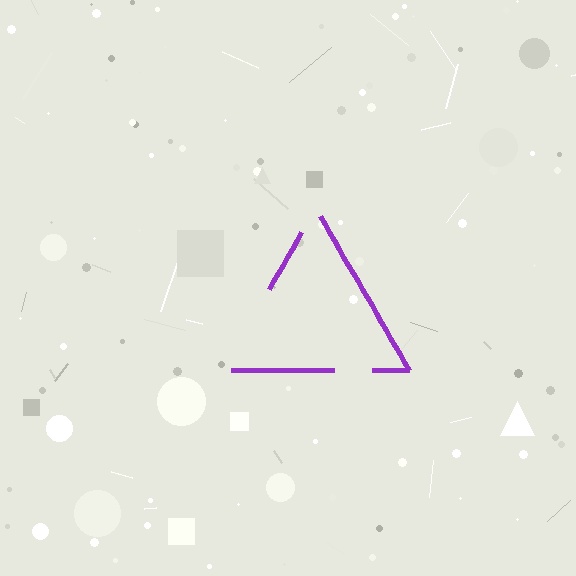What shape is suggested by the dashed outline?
The dashed outline suggests a triangle.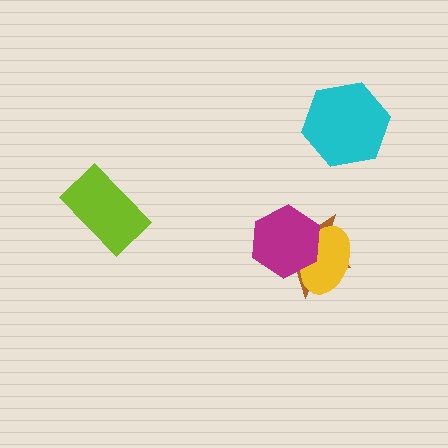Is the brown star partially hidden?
Yes, it is partially covered by another shape.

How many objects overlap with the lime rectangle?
0 objects overlap with the lime rectangle.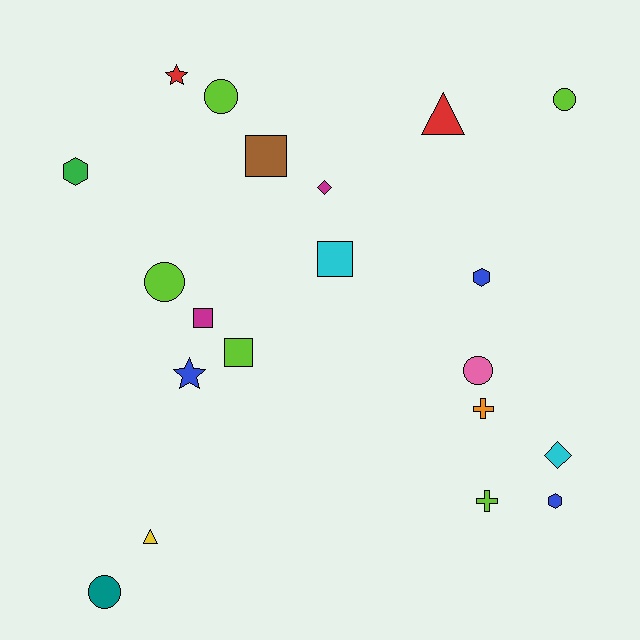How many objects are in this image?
There are 20 objects.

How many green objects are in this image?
There is 1 green object.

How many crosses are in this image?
There are 2 crosses.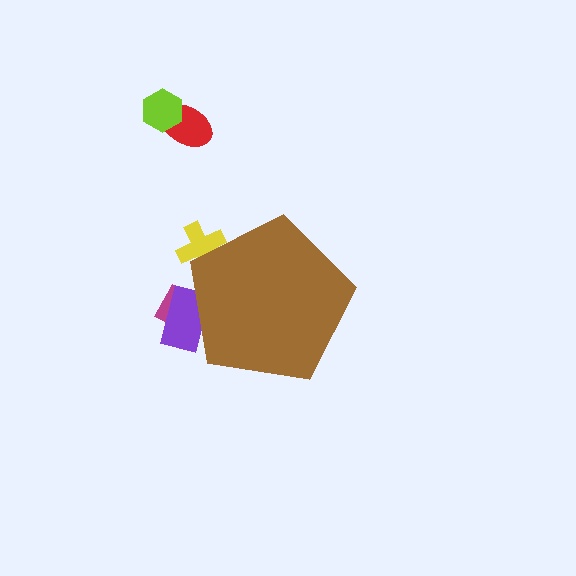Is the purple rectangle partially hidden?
Yes, the purple rectangle is partially hidden behind the brown pentagon.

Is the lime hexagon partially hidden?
No, the lime hexagon is fully visible.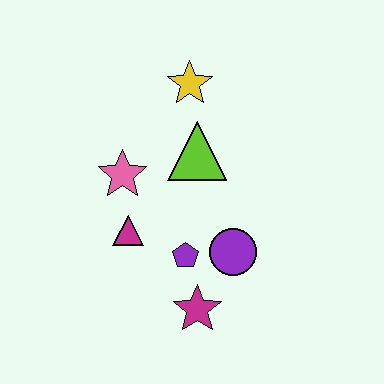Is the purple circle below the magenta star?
No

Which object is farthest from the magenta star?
The yellow star is farthest from the magenta star.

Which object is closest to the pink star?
The magenta triangle is closest to the pink star.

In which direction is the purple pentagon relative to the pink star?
The purple pentagon is below the pink star.